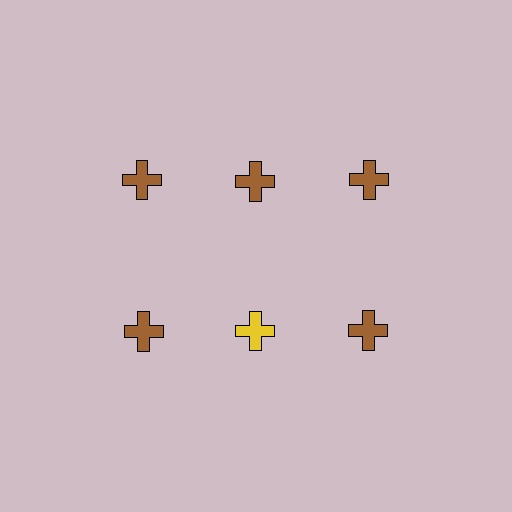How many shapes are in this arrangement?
There are 6 shapes arranged in a grid pattern.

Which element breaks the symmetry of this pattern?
The yellow cross in the second row, second from left column breaks the symmetry. All other shapes are brown crosses.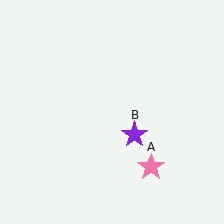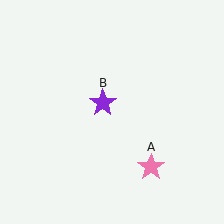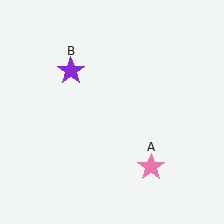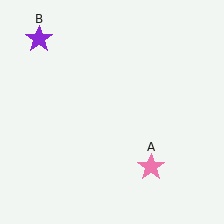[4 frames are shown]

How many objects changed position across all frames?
1 object changed position: purple star (object B).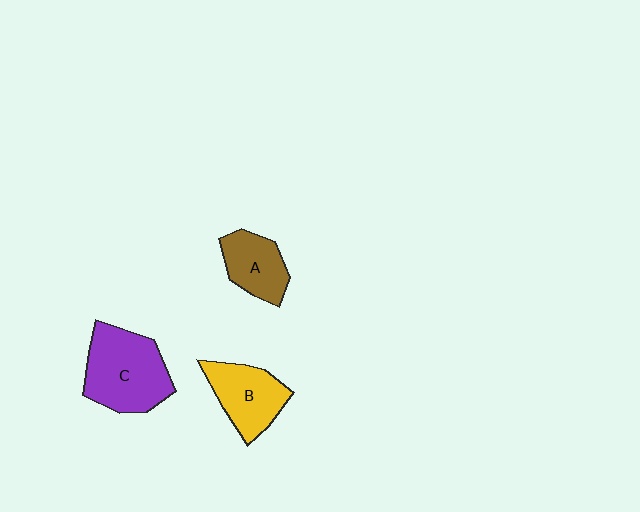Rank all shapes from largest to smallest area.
From largest to smallest: C (purple), B (yellow), A (brown).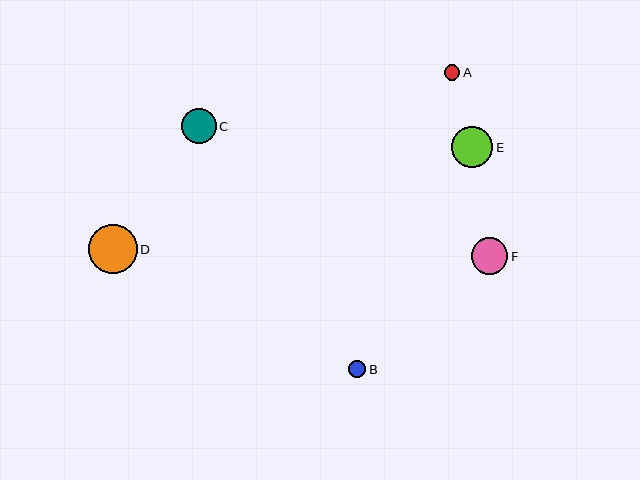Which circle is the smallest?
Circle A is the smallest with a size of approximately 15 pixels.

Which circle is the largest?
Circle D is the largest with a size of approximately 49 pixels.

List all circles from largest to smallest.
From largest to smallest: D, E, F, C, B, A.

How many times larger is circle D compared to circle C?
Circle D is approximately 1.4 times the size of circle C.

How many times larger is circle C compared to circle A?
Circle C is approximately 2.2 times the size of circle A.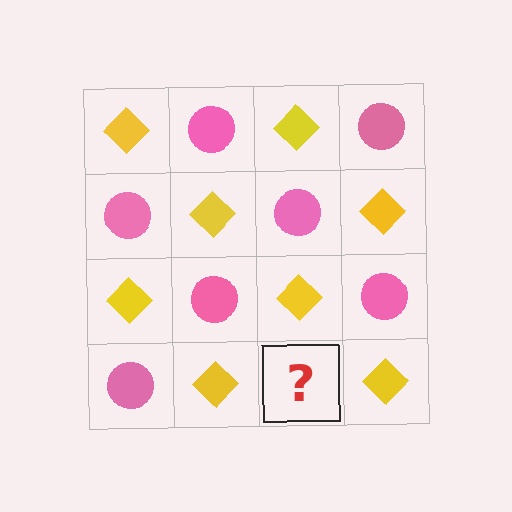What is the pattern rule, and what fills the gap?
The rule is that it alternates yellow diamond and pink circle in a checkerboard pattern. The gap should be filled with a pink circle.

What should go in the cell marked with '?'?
The missing cell should contain a pink circle.